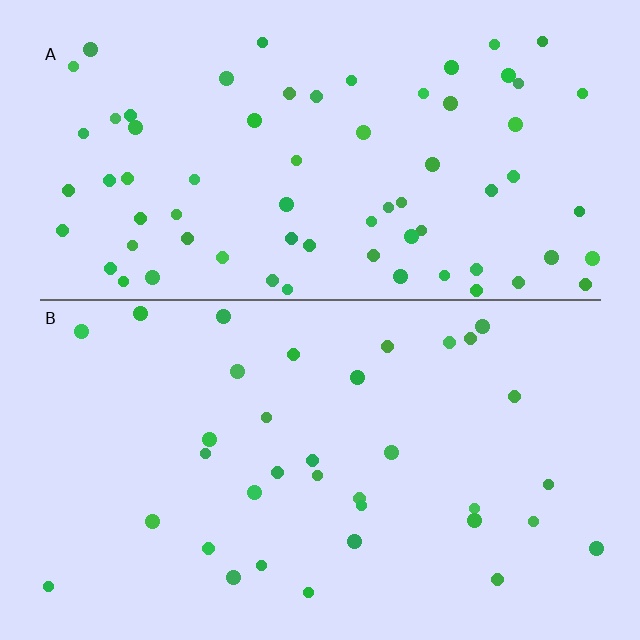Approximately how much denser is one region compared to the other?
Approximately 2.0× — region A over region B.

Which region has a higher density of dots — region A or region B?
A (the top).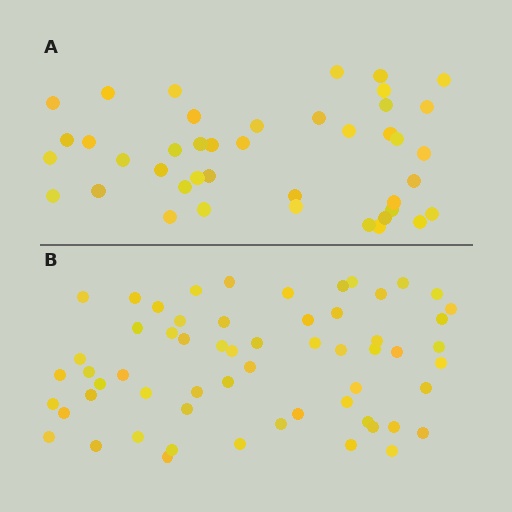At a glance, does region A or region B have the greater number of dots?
Region B (the bottom region) has more dots.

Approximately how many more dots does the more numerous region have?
Region B has approximately 20 more dots than region A.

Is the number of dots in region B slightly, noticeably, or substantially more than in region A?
Region B has noticeably more, but not dramatically so. The ratio is roughly 1.4 to 1.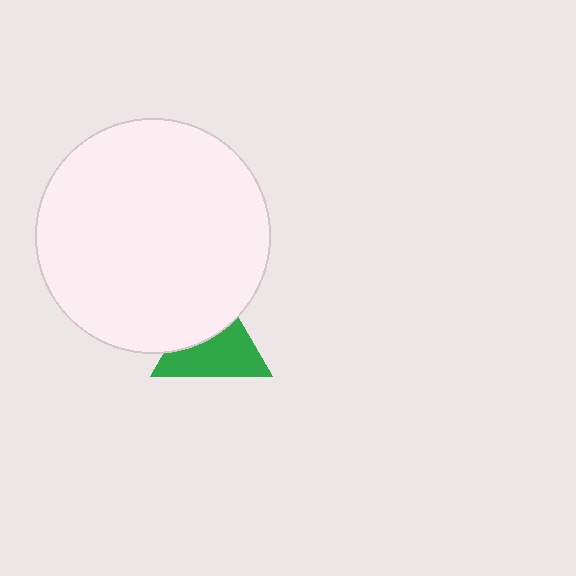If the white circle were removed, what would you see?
You would see the complete green triangle.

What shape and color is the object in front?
The object in front is a white circle.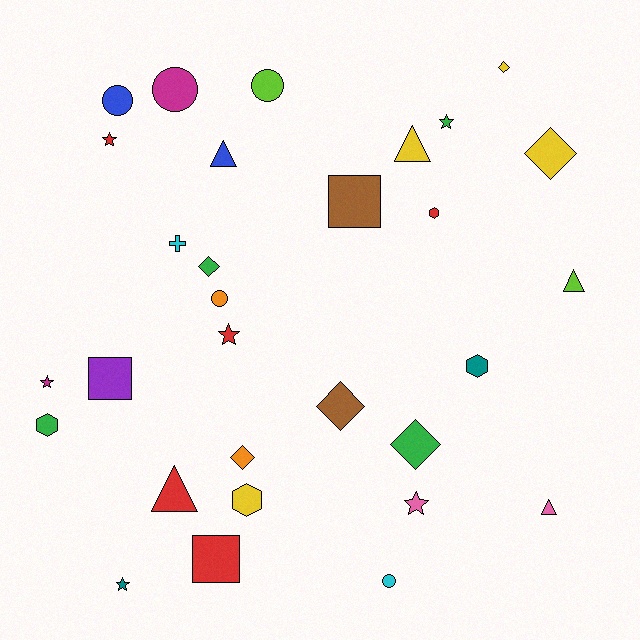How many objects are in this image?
There are 30 objects.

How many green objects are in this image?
There are 4 green objects.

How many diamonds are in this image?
There are 6 diamonds.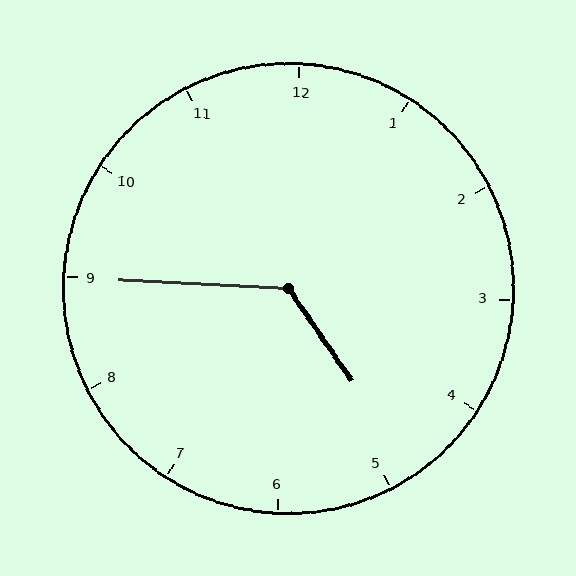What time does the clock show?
4:45.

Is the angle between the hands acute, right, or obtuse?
It is obtuse.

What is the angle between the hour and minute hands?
Approximately 128 degrees.